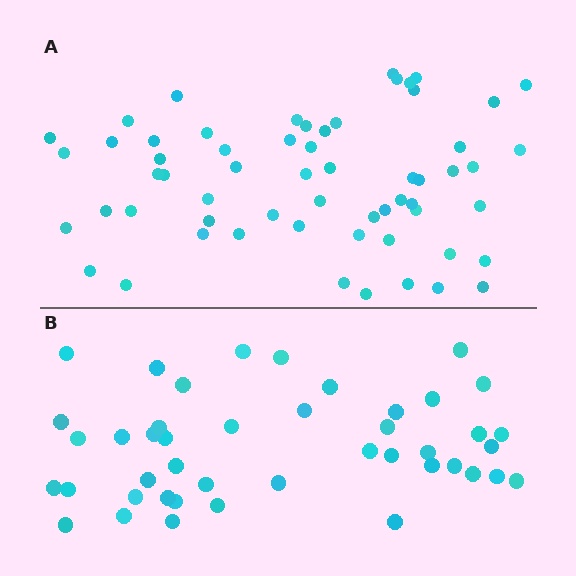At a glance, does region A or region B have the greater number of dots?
Region A (the top region) has more dots.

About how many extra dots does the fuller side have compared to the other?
Region A has approximately 15 more dots than region B.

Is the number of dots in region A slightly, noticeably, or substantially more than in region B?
Region A has noticeably more, but not dramatically so. The ratio is roughly 1.4 to 1.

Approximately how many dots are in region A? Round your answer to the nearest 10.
About 60 dots.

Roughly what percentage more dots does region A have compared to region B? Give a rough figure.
About 35% more.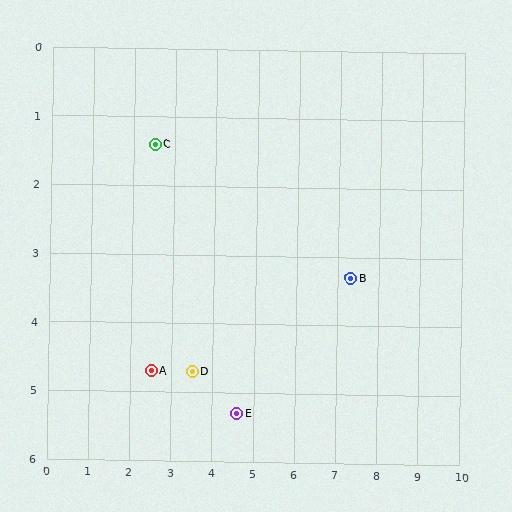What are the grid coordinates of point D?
Point D is at approximately (3.5, 4.7).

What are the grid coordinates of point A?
Point A is at approximately (2.5, 4.7).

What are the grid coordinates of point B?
Point B is at approximately (7.3, 3.3).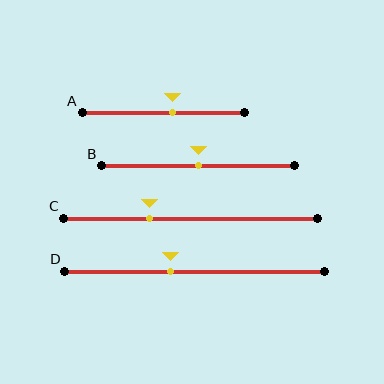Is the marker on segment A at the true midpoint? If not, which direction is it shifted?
No, the marker on segment A is shifted to the right by about 6% of the segment length.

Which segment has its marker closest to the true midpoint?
Segment B has its marker closest to the true midpoint.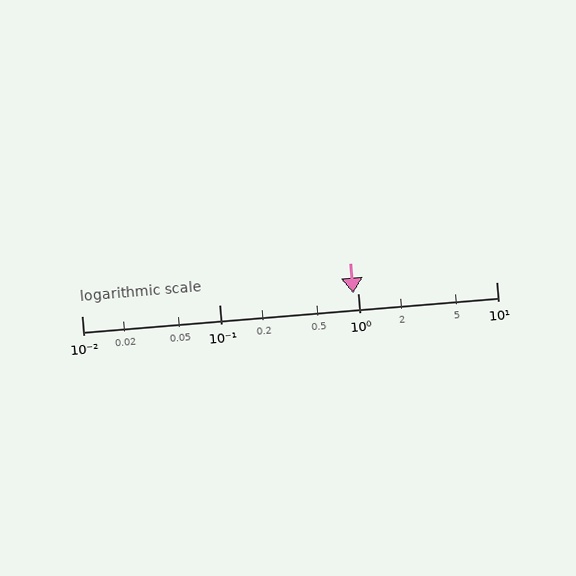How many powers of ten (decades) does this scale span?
The scale spans 3 decades, from 0.01 to 10.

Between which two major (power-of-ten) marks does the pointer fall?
The pointer is between 0.1 and 1.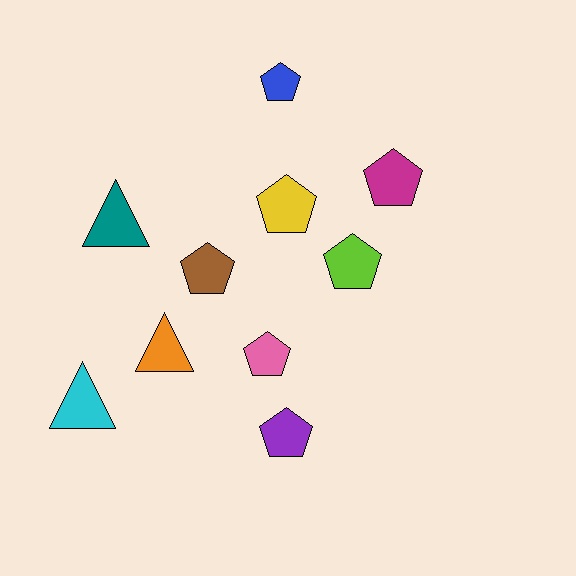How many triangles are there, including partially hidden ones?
There are 3 triangles.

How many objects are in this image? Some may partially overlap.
There are 10 objects.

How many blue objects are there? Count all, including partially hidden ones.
There is 1 blue object.